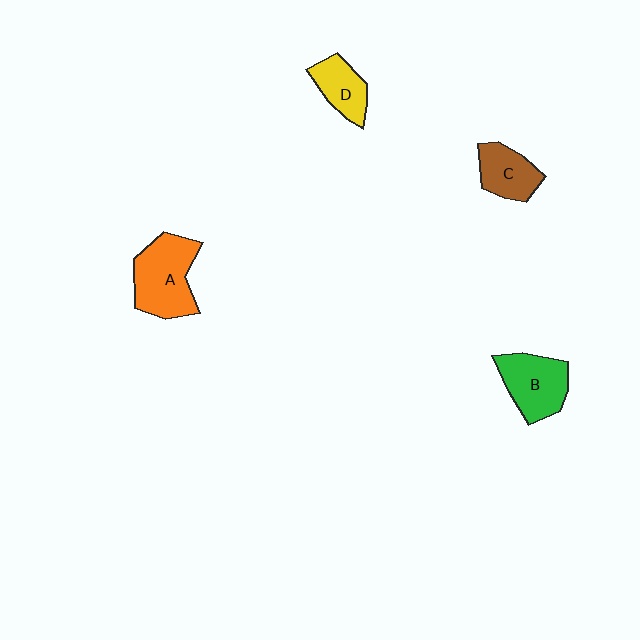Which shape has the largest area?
Shape A (orange).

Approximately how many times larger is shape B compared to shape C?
Approximately 1.3 times.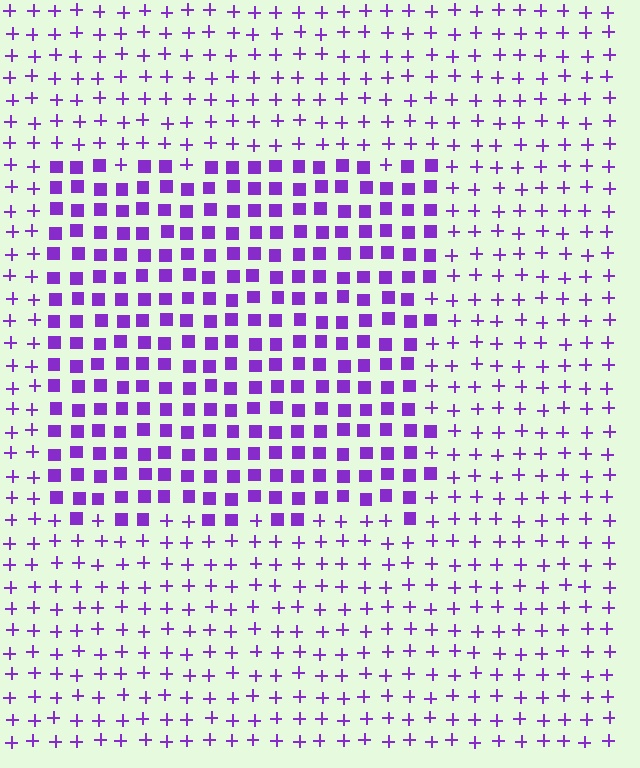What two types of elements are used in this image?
The image uses squares inside the rectangle region and plus signs outside it.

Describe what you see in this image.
The image is filled with small purple elements arranged in a uniform grid. A rectangle-shaped region contains squares, while the surrounding area contains plus signs. The boundary is defined purely by the change in element shape.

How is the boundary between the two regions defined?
The boundary is defined by a change in element shape: squares inside vs. plus signs outside. All elements share the same color and spacing.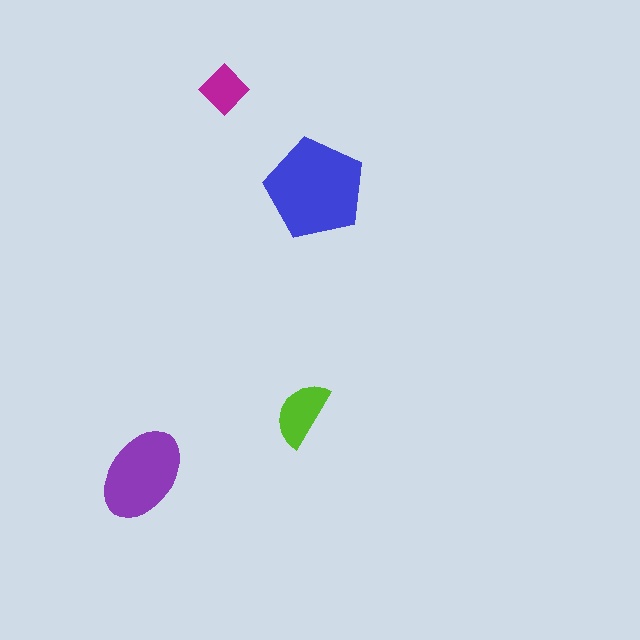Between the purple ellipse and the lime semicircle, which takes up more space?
The purple ellipse.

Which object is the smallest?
The magenta diamond.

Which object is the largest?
The blue pentagon.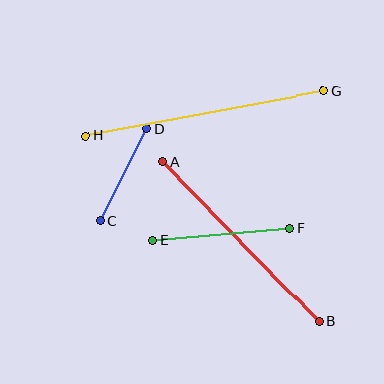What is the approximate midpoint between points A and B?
The midpoint is at approximately (241, 242) pixels.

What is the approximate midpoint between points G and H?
The midpoint is at approximately (204, 113) pixels.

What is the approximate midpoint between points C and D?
The midpoint is at approximately (123, 175) pixels.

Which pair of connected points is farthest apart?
Points G and H are farthest apart.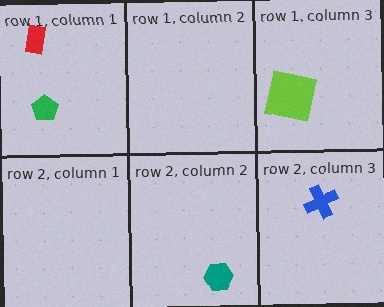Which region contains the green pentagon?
The row 1, column 1 region.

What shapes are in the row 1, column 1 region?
The red rectangle, the green pentagon.